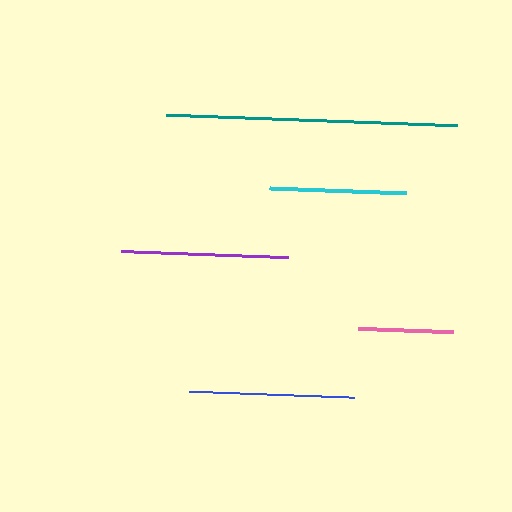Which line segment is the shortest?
The pink line is the shortest at approximately 95 pixels.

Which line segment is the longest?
The teal line is the longest at approximately 292 pixels.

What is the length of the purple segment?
The purple segment is approximately 167 pixels long.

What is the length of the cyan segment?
The cyan segment is approximately 137 pixels long.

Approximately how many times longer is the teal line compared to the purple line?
The teal line is approximately 1.7 times the length of the purple line.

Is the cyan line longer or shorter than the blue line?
The blue line is longer than the cyan line.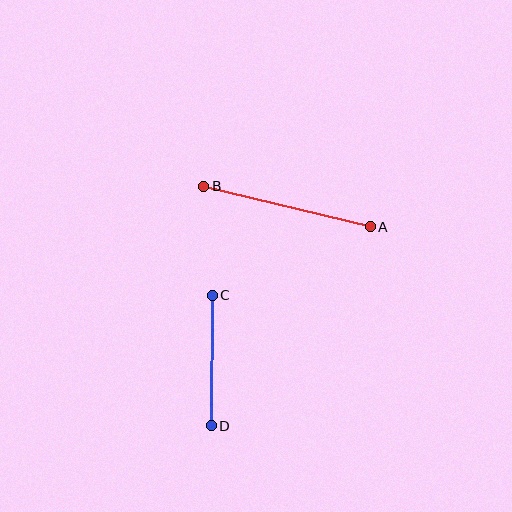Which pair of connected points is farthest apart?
Points A and B are farthest apart.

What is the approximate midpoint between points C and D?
The midpoint is at approximately (212, 360) pixels.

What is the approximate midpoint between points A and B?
The midpoint is at approximately (287, 206) pixels.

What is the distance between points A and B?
The distance is approximately 172 pixels.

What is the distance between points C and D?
The distance is approximately 130 pixels.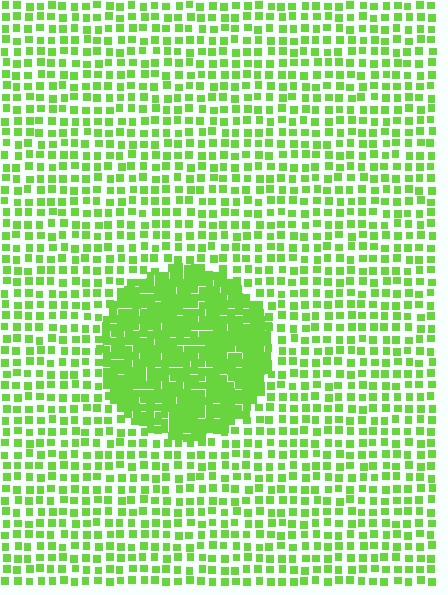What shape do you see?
I see a circle.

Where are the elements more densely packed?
The elements are more densely packed inside the circle boundary.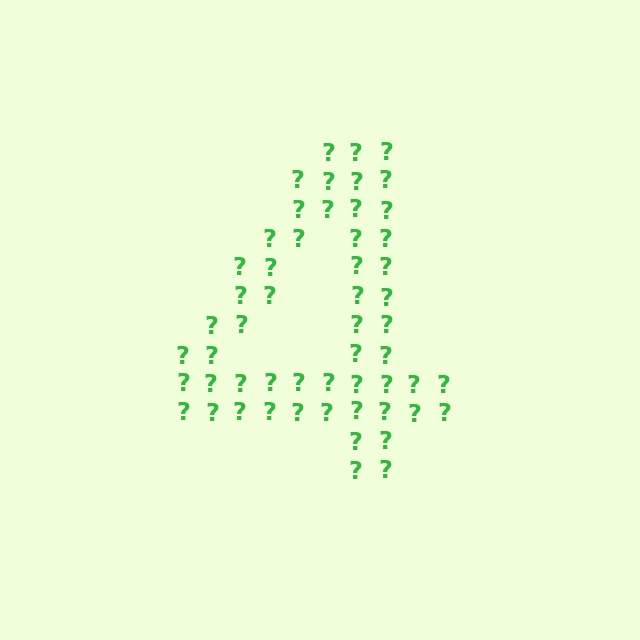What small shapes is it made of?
It is made of small question marks.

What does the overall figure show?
The overall figure shows the digit 4.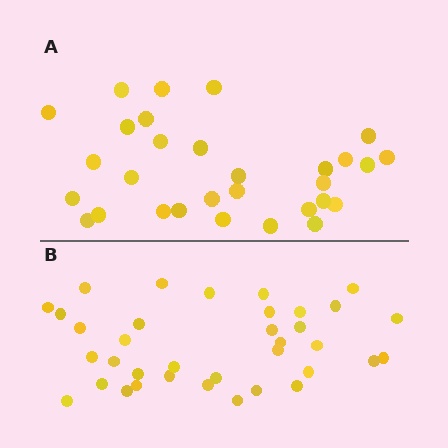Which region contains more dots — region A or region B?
Region B (the bottom region) has more dots.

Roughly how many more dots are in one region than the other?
Region B has about 6 more dots than region A.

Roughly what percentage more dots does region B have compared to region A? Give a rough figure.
About 20% more.